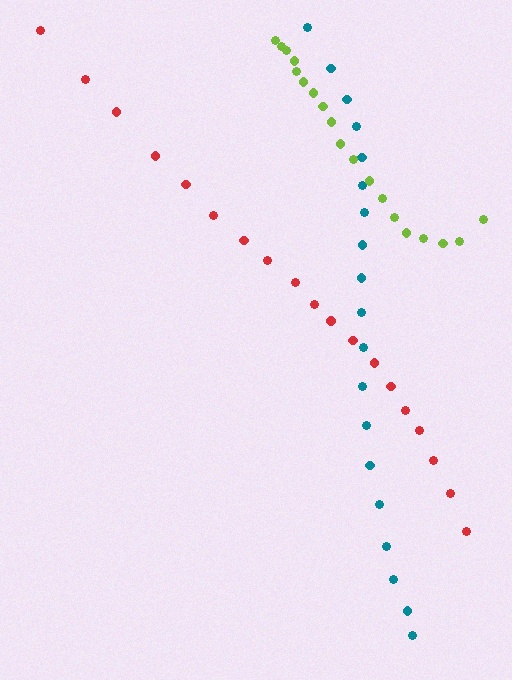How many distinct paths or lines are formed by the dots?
There are 3 distinct paths.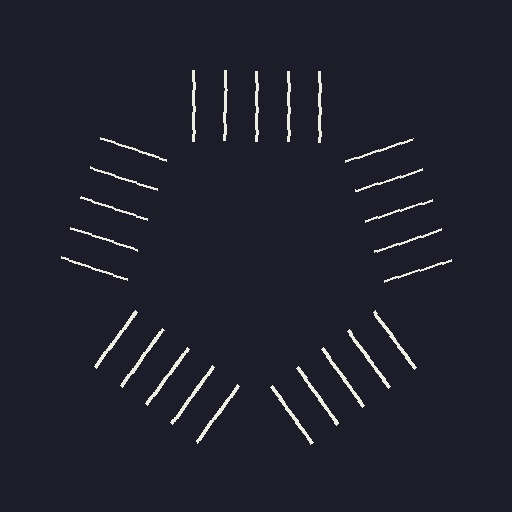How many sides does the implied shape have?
5 sides — the line-ends trace a pentagon.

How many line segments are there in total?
25 — 5 along each of the 5 edges.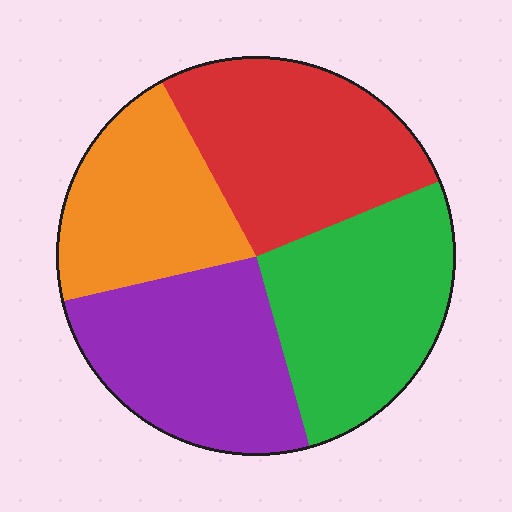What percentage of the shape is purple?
Purple covers 26% of the shape.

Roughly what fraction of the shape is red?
Red covers roughly 25% of the shape.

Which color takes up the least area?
Orange, at roughly 20%.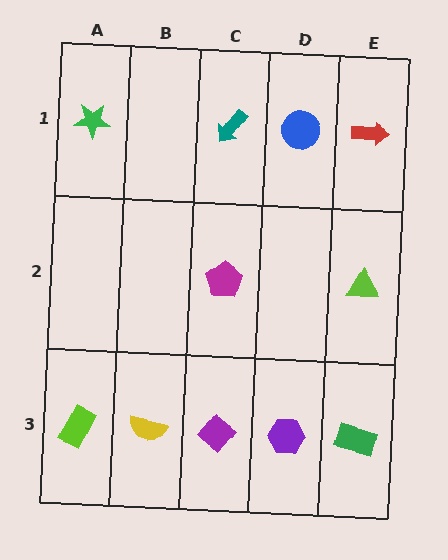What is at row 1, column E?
A red arrow.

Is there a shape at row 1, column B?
No, that cell is empty.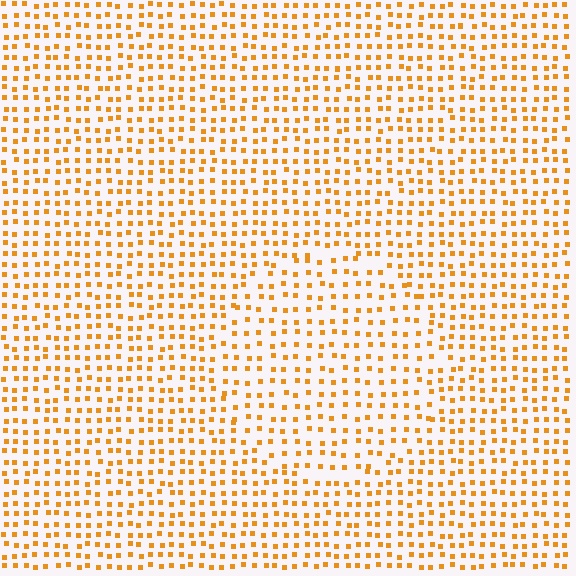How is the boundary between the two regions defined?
The boundary is defined by a change in element density (approximately 1.4x ratio). All elements are the same color, size, and shape.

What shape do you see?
I see a circle.